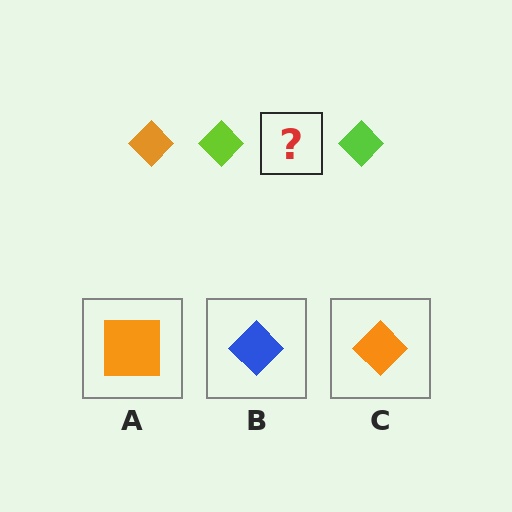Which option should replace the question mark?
Option C.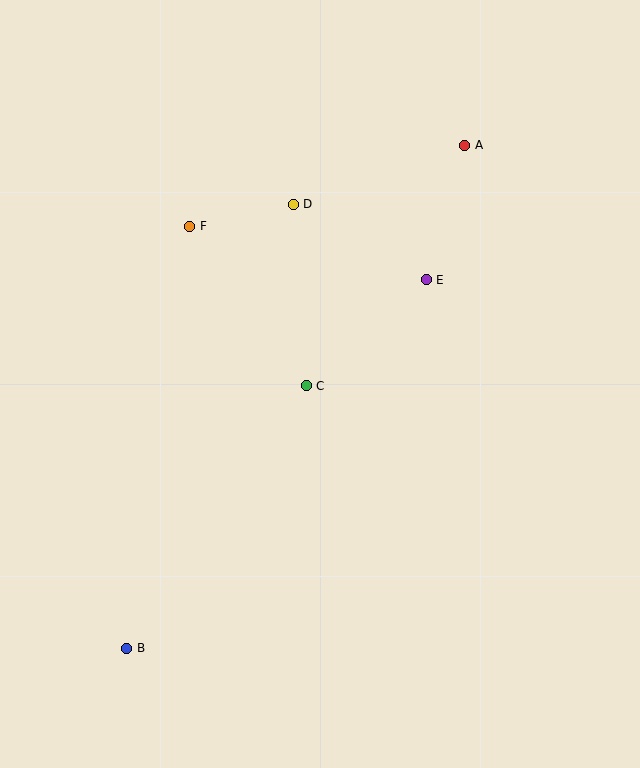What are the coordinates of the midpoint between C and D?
The midpoint between C and D is at (300, 295).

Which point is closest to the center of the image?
Point C at (306, 386) is closest to the center.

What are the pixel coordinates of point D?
Point D is at (293, 204).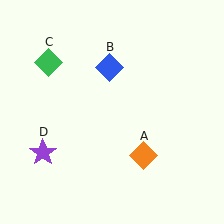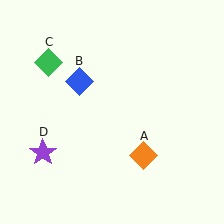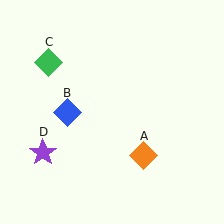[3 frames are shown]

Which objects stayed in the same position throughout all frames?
Orange diamond (object A) and green diamond (object C) and purple star (object D) remained stationary.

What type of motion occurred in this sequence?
The blue diamond (object B) rotated counterclockwise around the center of the scene.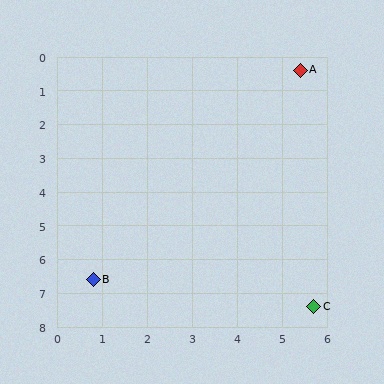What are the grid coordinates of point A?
Point A is at approximately (5.4, 0.4).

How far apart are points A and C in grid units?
Points A and C are about 7.0 grid units apart.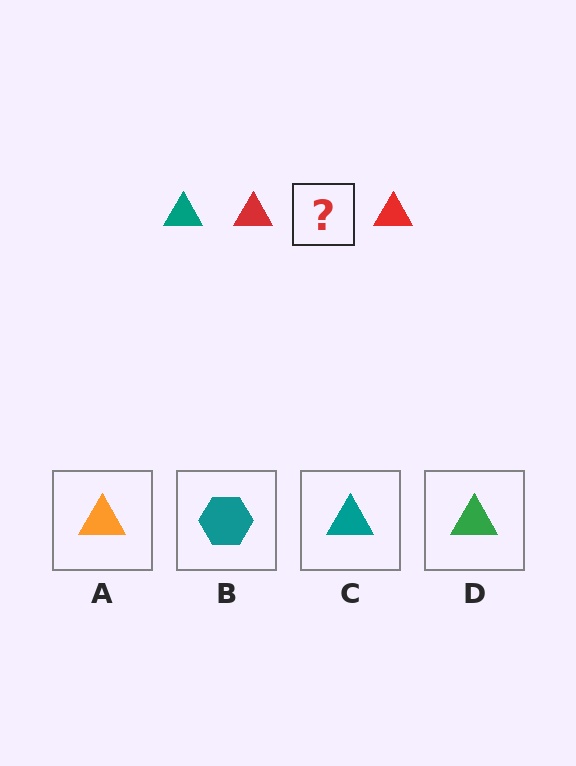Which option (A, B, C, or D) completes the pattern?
C.